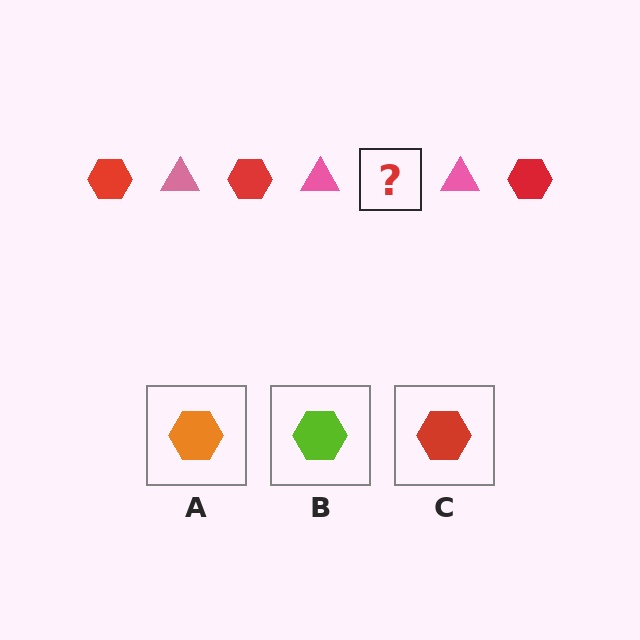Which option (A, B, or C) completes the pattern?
C.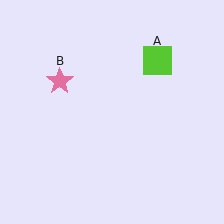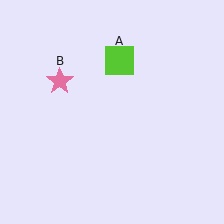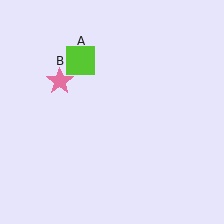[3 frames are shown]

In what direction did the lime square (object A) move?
The lime square (object A) moved left.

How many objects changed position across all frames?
1 object changed position: lime square (object A).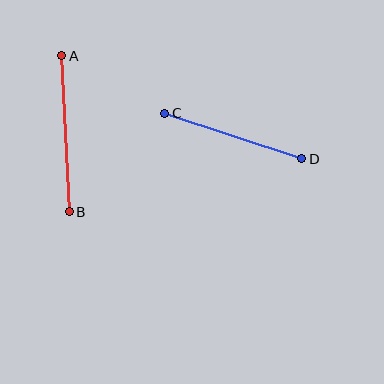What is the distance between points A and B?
The distance is approximately 156 pixels.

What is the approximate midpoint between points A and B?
The midpoint is at approximately (66, 134) pixels.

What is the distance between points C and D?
The distance is approximately 144 pixels.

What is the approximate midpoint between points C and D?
The midpoint is at approximately (233, 136) pixels.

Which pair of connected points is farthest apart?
Points A and B are farthest apart.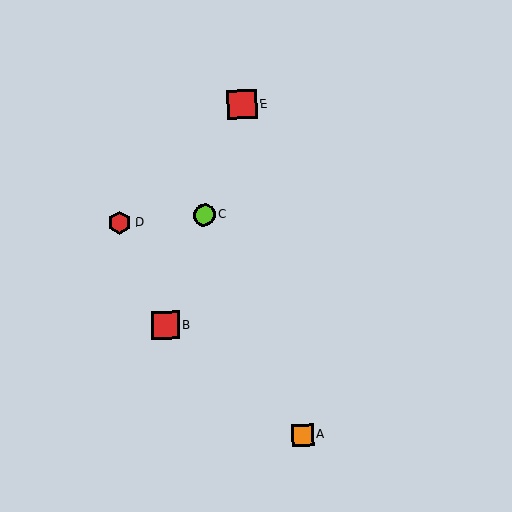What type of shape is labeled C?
Shape C is a lime circle.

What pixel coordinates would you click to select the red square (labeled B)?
Click at (165, 325) to select the red square B.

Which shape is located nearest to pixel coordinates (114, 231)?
The red hexagon (labeled D) at (120, 223) is nearest to that location.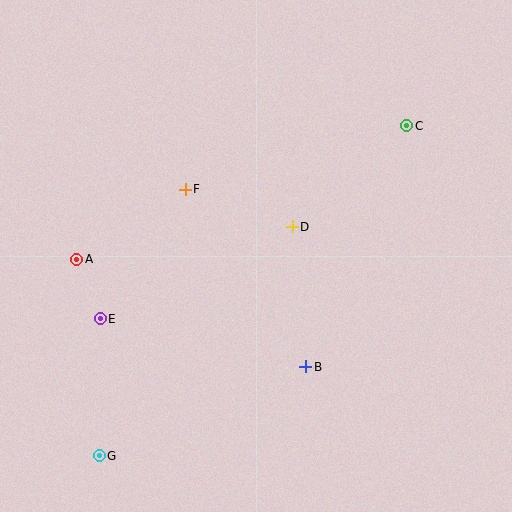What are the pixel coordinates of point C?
Point C is at (407, 126).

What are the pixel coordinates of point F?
Point F is at (185, 189).